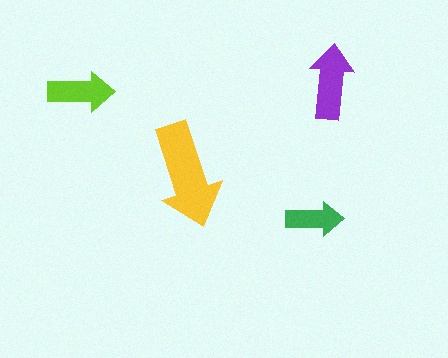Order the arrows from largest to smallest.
the yellow one, the purple one, the lime one, the green one.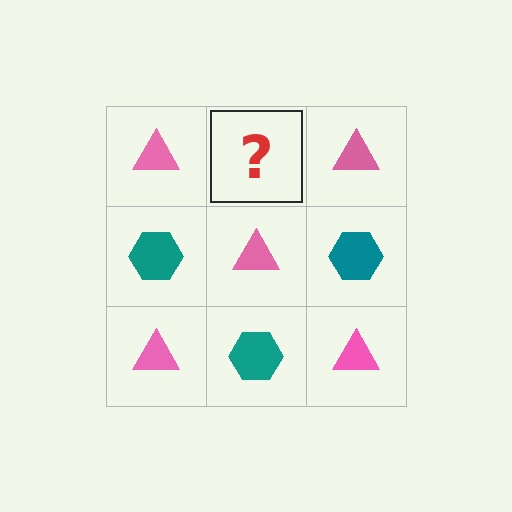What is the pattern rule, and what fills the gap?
The rule is that it alternates pink triangle and teal hexagon in a checkerboard pattern. The gap should be filled with a teal hexagon.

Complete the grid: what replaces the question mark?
The question mark should be replaced with a teal hexagon.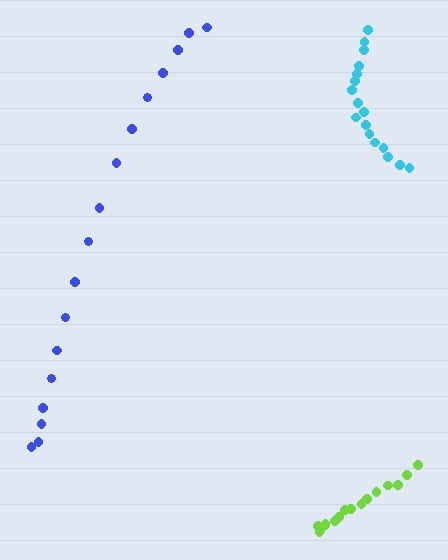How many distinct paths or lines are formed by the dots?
There are 3 distinct paths.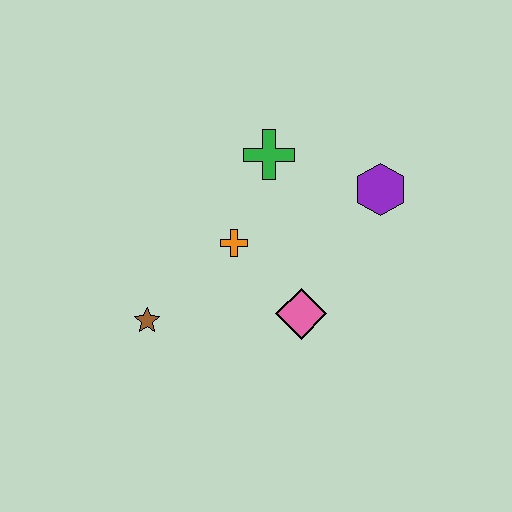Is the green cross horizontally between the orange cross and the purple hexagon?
Yes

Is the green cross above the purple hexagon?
Yes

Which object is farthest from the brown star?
The purple hexagon is farthest from the brown star.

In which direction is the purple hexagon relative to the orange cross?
The purple hexagon is to the right of the orange cross.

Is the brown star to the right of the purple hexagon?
No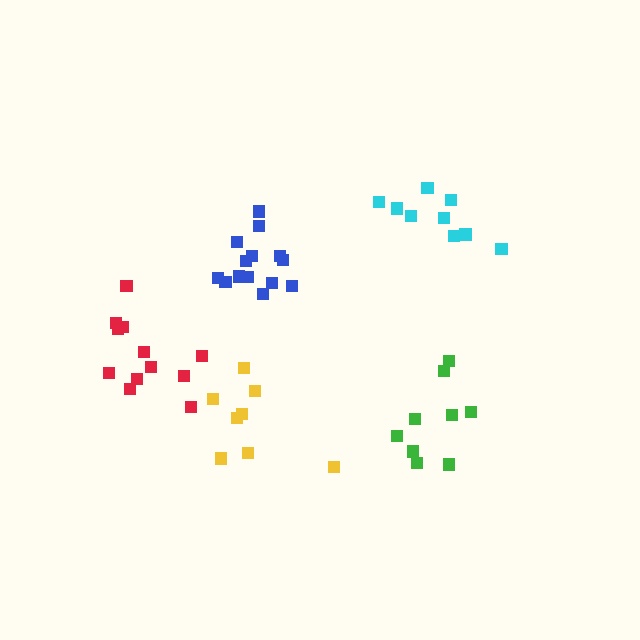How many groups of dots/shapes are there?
There are 5 groups.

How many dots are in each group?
Group 1: 8 dots, Group 2: 14 dots, Group 3: 12 dots, Group 4: 9 dots, Group 5: 9 dots (52 total).